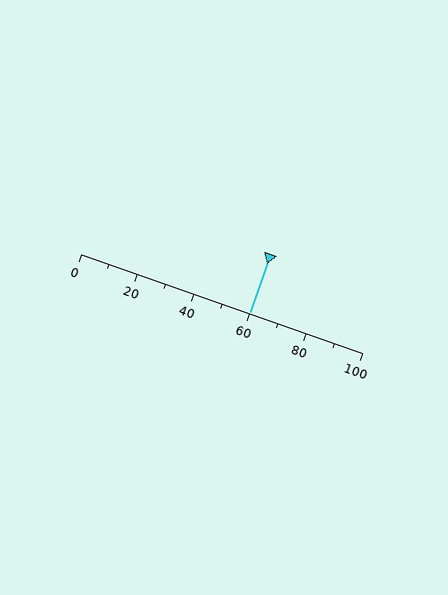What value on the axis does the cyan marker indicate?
The marker indicates approximately 60.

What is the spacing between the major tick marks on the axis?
The major ticks are spaced 20 apart.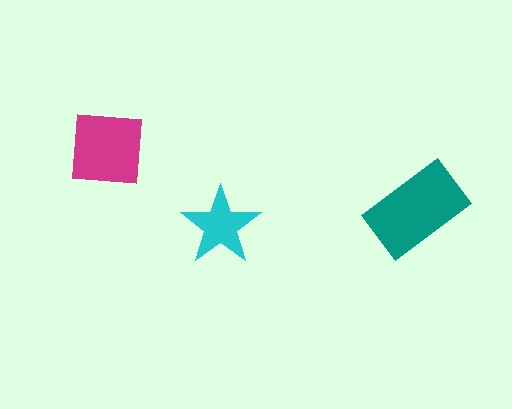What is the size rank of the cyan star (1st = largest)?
3rd.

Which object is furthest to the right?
The teal rectangle is rightmost.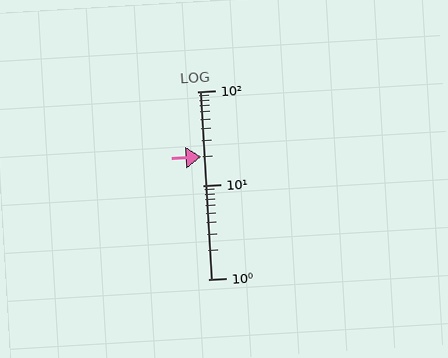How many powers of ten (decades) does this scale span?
The scale spans 2 decades, from 1 to 100.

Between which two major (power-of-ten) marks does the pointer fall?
The pointer is between 10 and 100.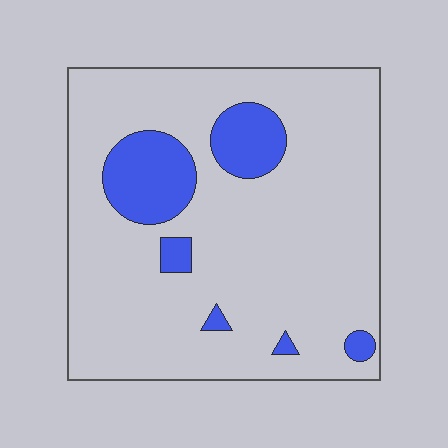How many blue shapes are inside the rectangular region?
6.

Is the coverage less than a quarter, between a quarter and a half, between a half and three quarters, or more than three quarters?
Less than a quarter.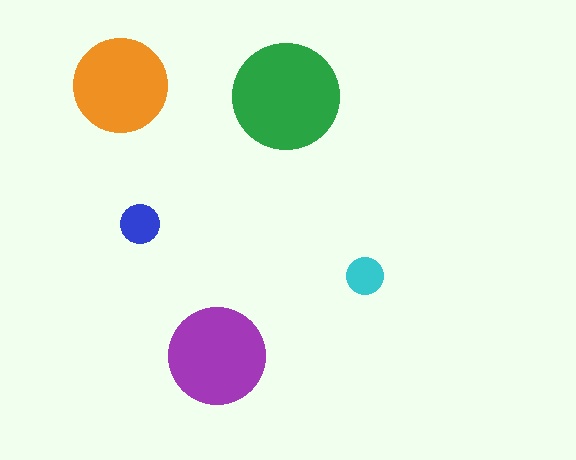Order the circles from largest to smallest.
the green one, the purple one, the orange one, the blue one, the cyan one.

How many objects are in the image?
There are 5 objects in the image.